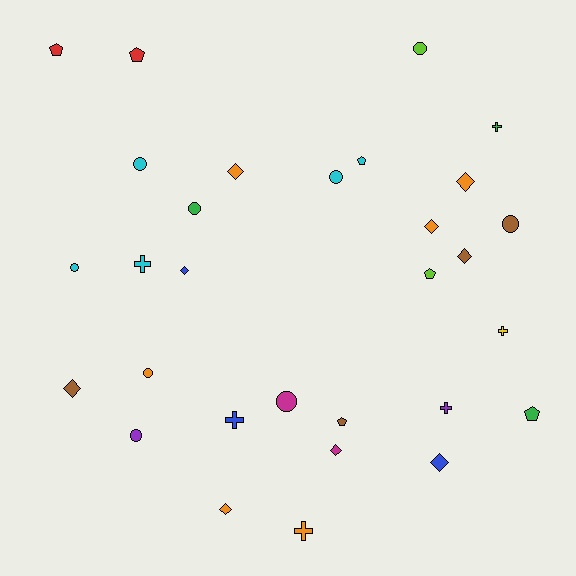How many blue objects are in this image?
There are 3 blue objects.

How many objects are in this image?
There are 30 objects.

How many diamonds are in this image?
There are 9 diamonds.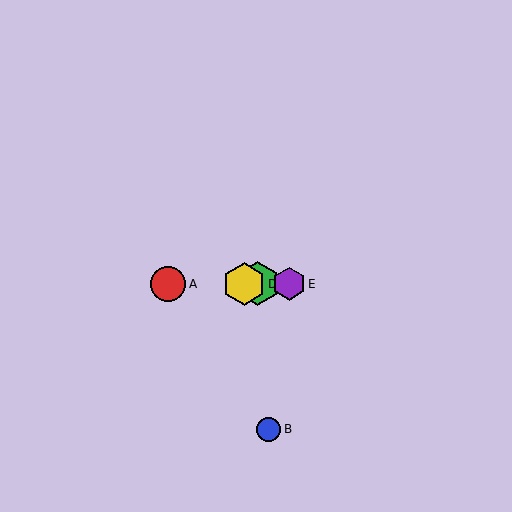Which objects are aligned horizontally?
Objects A, C, D, E are aligned horizontally.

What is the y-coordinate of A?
Object A is at y≈284.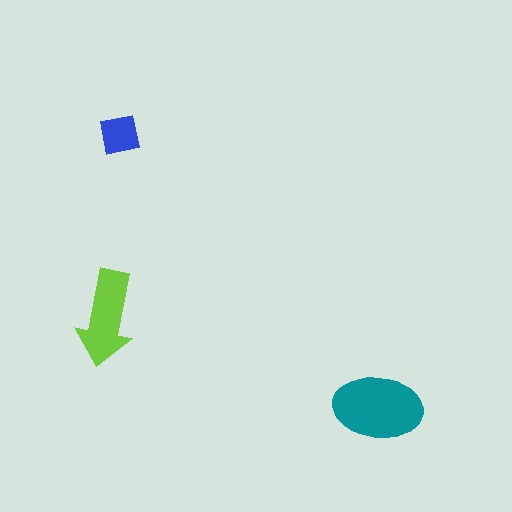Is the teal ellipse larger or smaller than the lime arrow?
Larger.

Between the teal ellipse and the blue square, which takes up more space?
The teal ellipse.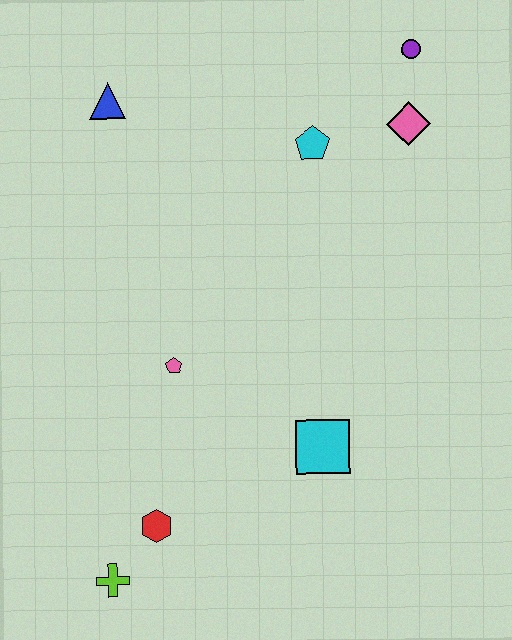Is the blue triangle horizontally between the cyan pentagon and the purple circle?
No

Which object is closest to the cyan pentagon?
The pink diamond is closest to the cyan pentagon.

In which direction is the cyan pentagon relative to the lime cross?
The cyan pentagon is above the lime cross.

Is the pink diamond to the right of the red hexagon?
Yes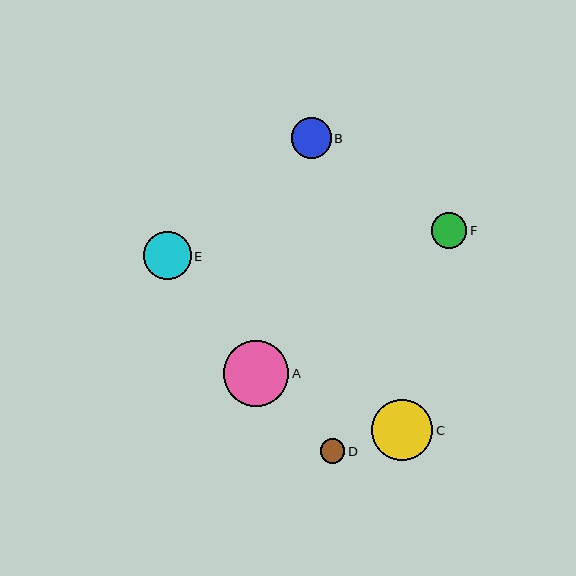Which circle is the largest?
Circle A is the largest with a size of approximately 65 pixels.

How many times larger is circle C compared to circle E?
Circle C is approximately 1.3 times the size of circle E.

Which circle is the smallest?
Circle D is the smallest with a size of approximately 24 pixels.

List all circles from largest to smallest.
From largest to smallest: A, C, E, B, F, D.